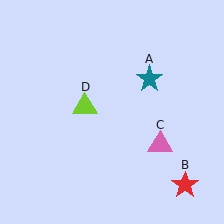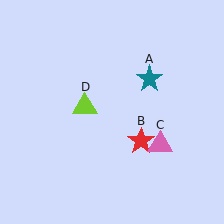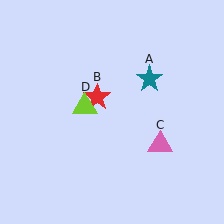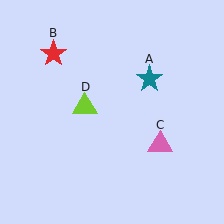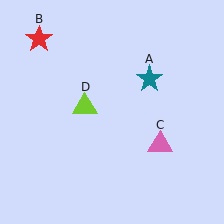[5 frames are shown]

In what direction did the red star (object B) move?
The red star (object B) moved up and to the left.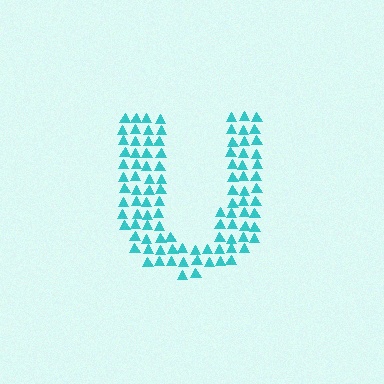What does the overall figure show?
The overall figure shows the letter U.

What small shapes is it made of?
It is made of small triangles.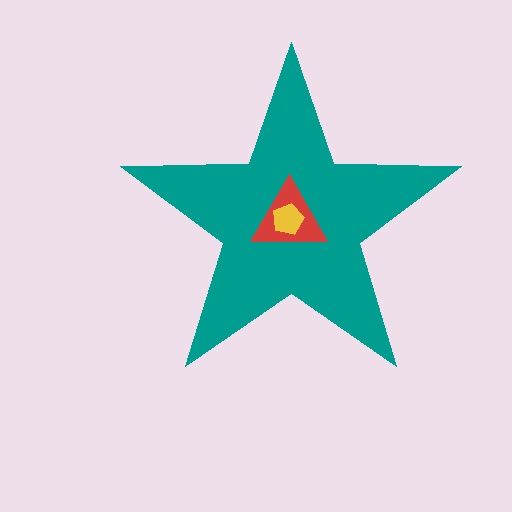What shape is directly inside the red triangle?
The yellow pentagon.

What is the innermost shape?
The yellow pentagon.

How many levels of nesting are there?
3.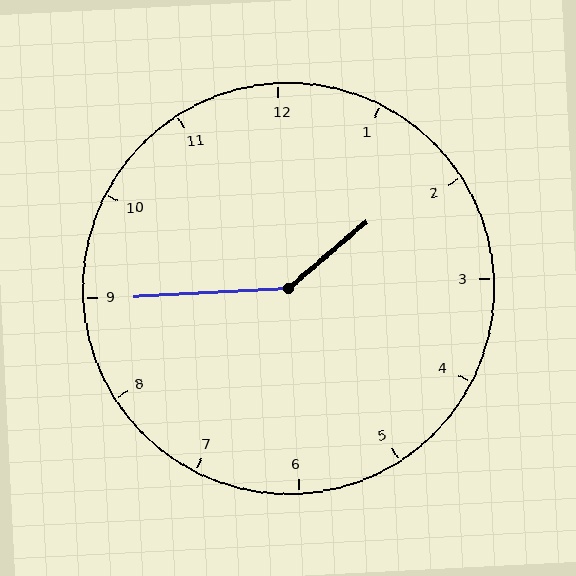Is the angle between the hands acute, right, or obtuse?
It is obtuse.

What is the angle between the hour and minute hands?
Approximately 142 degrees.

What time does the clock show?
1:45.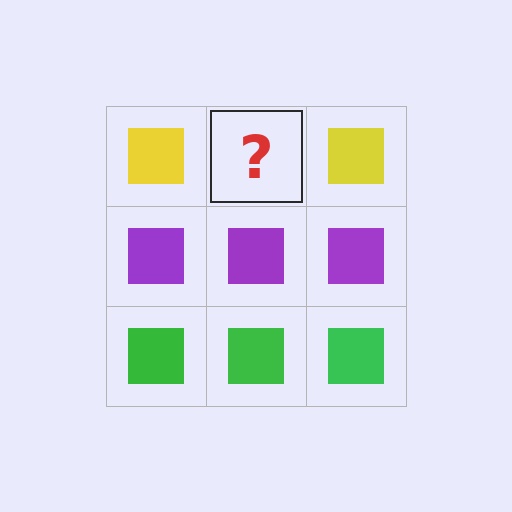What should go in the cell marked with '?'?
The missing cell should contain a yellow square.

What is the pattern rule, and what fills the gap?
The rule is that each row has a consistent color. The gap should be filled with a yellow square.